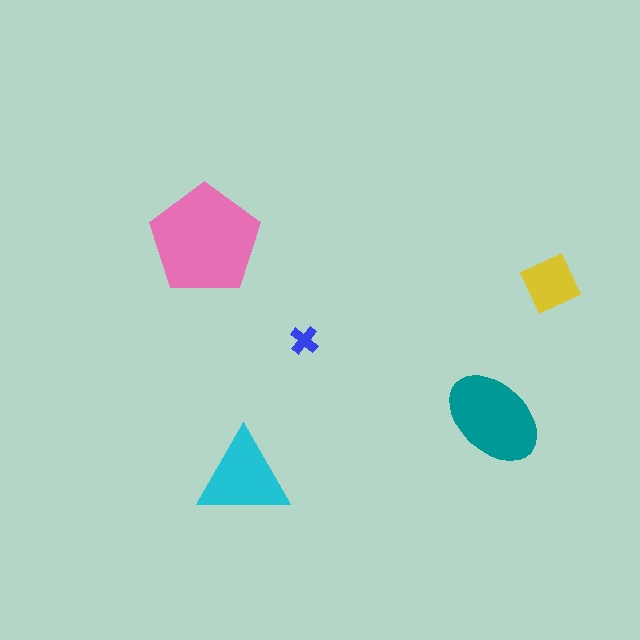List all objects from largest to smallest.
The pink pentagon, the teal ellipse, the cyan triangle, the yellow diamond, the blue cross.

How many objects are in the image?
There are 5 objects in the image.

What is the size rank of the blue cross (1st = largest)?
5th.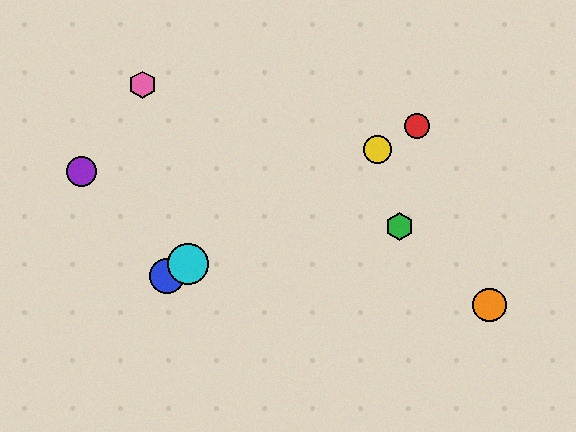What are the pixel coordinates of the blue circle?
The blue circle is at (167, 276).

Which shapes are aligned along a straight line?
The red circle, the blue circle, the yellow circle, the cyan circle are aligned along a straight line.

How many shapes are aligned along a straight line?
4 shapes (the red circle, the blue circle, the yellow circle, the cyan circle) are aligned along a straight line.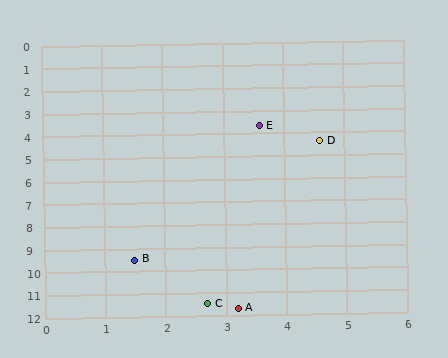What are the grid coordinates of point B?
Point B is at approximately (1.5, 9.5).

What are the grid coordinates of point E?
Point E is at approximately (3.6, 3.7).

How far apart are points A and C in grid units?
Points A and C are about 0.5 grid units apart.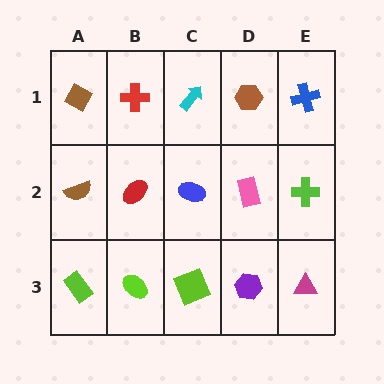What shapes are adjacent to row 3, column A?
A brown semicircle (row 2, column A), a lime ellipse (row 3, column B).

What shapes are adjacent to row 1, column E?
A lime cross (row 2, column E), a brown hexagon (row 1, column D).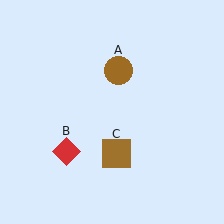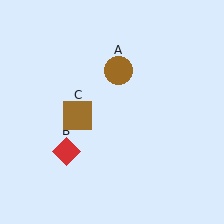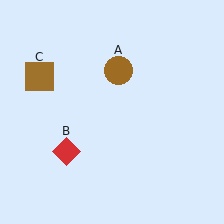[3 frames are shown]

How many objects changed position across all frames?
1 object changed position: brown square (object C).